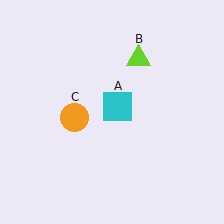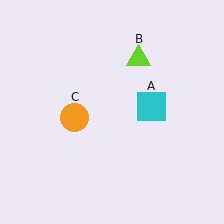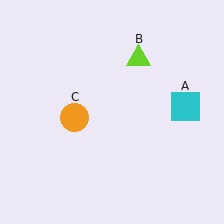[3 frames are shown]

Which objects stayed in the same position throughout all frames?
Lime triangle (object B) and orange circle (object C) remained stationary.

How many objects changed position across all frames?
1 object changed position: cyan square (object A).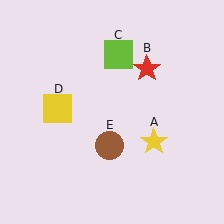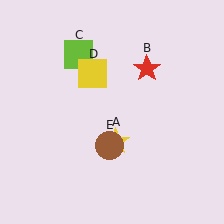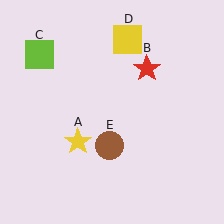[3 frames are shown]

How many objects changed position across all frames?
3 objects changed position: yellow star (object A), lime square (object C), yellow square (object D).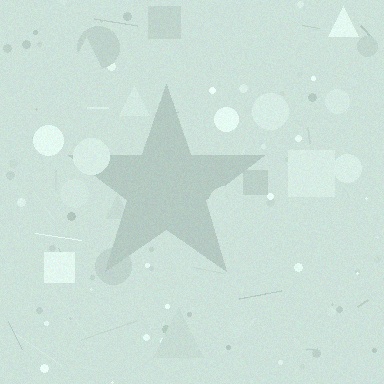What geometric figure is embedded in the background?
A star is embedded in the background.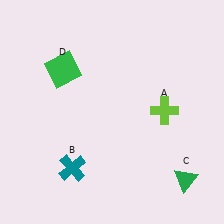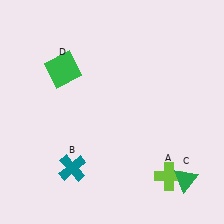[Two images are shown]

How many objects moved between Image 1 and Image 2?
1 object moved between the two images.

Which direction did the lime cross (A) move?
The lime cross (A) moved down.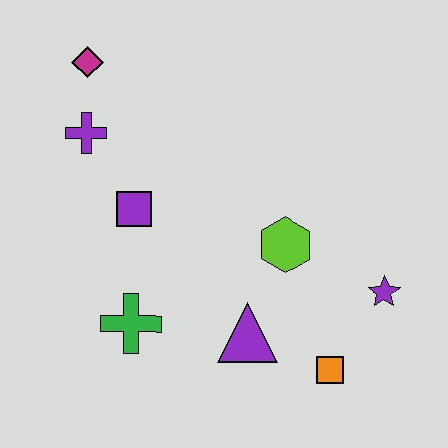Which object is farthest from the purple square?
The purple star is farthest from the purple square.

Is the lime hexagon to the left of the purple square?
No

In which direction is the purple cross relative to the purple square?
The purple cross is above the purple square.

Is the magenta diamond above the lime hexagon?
Yes